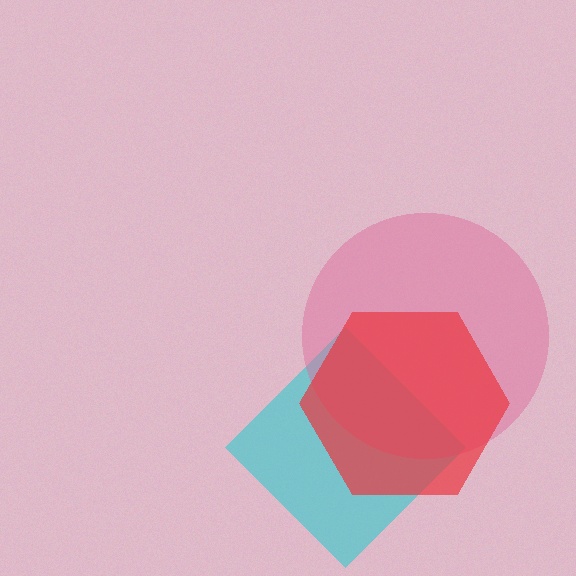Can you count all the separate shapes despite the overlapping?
Yes, there are 3 separate shapes.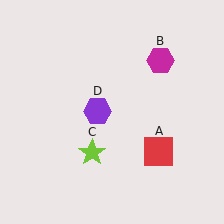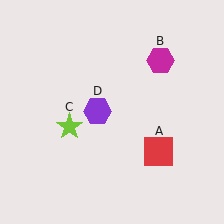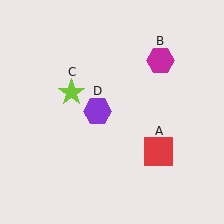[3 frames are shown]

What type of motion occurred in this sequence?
The lime star (object C) rotated clockwise around the center of the scene.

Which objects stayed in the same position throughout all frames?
Red square (object A) and magenta hexagon (object B) and purple hexagon (object D) remained stationary.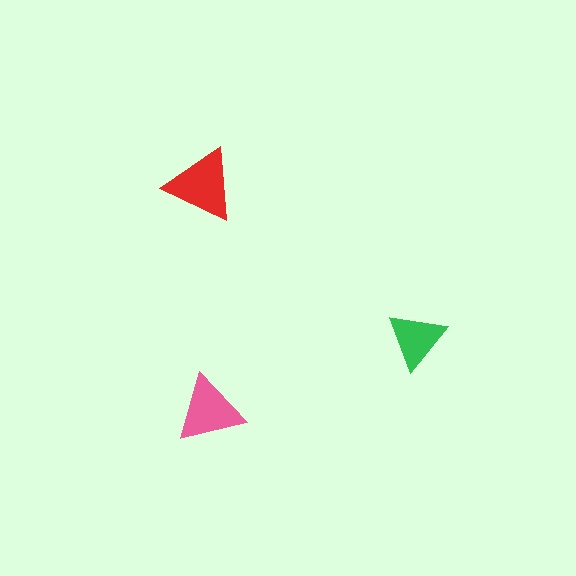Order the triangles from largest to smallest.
the red one, the pink one, the green one.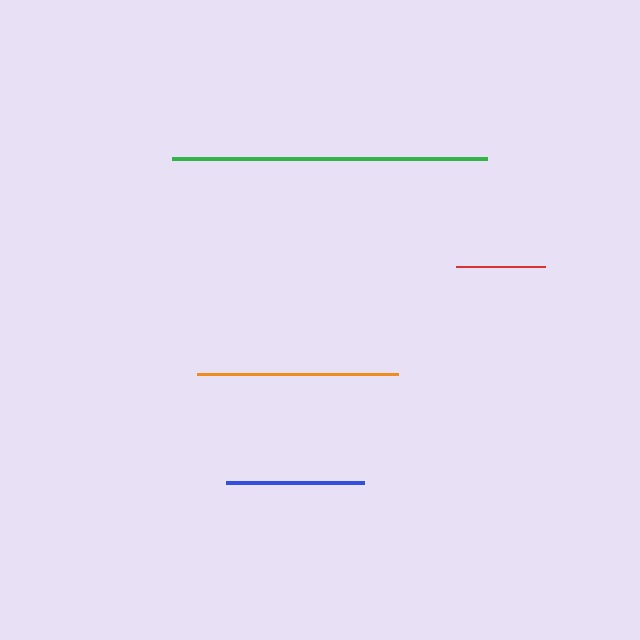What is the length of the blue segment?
The blue segment is approximately 138 pixels long.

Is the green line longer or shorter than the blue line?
The green line is longer than the blue line.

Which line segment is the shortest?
The red line is the shortest at approximately 89 pixels.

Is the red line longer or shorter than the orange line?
The orange line is longer than the red line.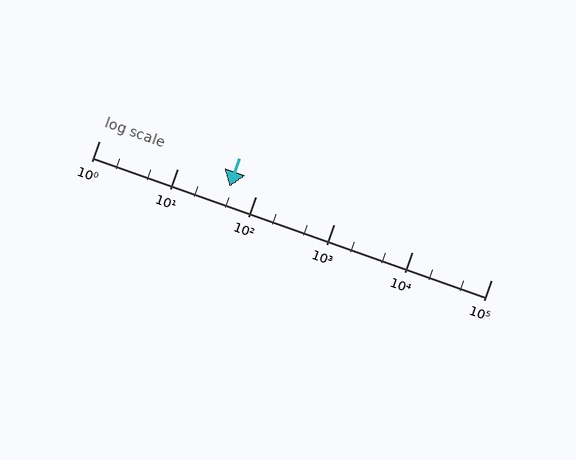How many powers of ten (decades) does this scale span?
The scale spans 5 decades, from 1 to 100000.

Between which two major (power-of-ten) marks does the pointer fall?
The pointer is between 10 and 100.